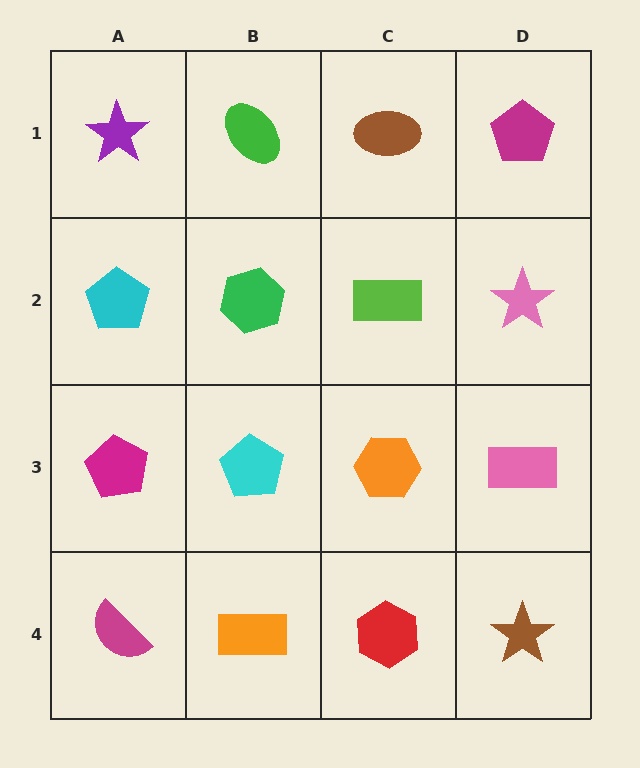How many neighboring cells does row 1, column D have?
2.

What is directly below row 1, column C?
A lime rectangle.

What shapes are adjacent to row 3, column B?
A green hexagon (row 2, column B), an orange rectangle (row 4, column B), a magenta pentagon (row 3, column A), an orange hexagon (row 3, column C).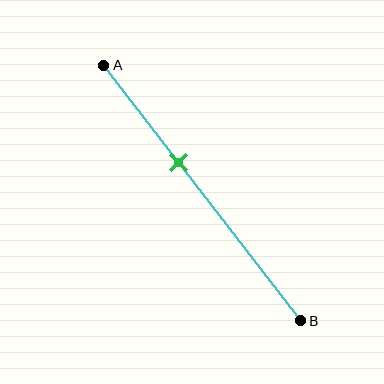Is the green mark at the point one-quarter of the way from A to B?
No, the mark is at about 40% from A, not at the 25% one-quarter point.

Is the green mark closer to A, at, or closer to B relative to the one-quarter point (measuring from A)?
The green mark is closer to point B than the one-quarter point of segment AB.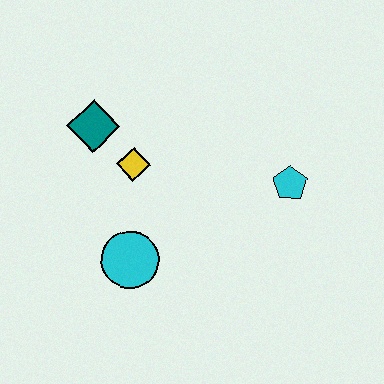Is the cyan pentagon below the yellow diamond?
Yes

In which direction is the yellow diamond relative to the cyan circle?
The yellow diamond is above the cyan circle.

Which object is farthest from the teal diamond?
The cyan pentagon is farthest from the teal diamond.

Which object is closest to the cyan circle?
The yellow diamond is closest to the cyan circle.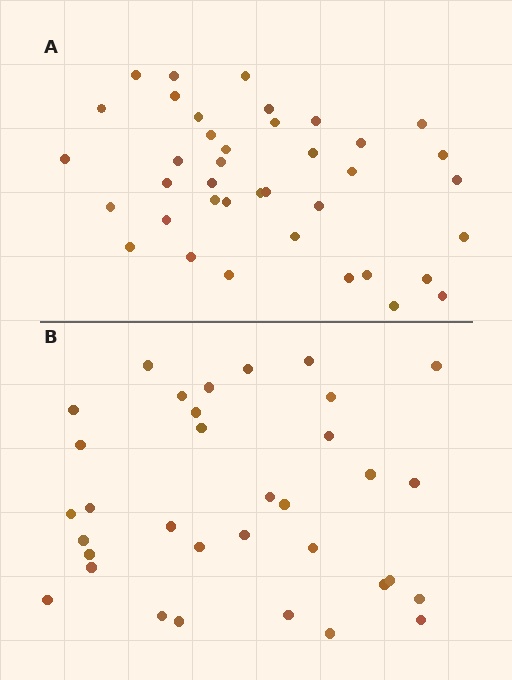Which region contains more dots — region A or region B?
Region A (the top region) has more dots.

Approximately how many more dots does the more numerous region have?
Region A has about 5 more dots than region B.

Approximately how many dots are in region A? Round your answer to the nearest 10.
About 40 dots. (The exact count is 39, which rounds to 40.)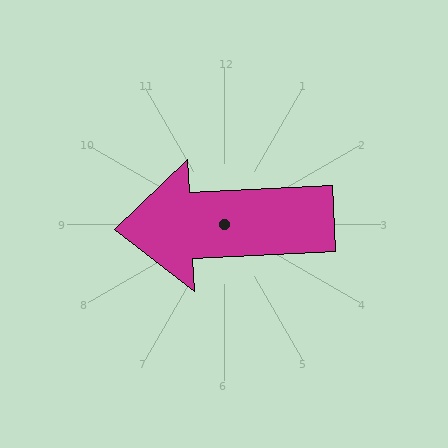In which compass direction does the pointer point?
West.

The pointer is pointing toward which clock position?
Roughly 9 o'clock.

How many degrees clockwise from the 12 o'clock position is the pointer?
Approximately 267 degrees.